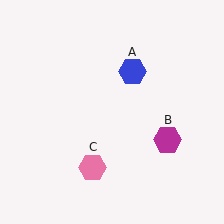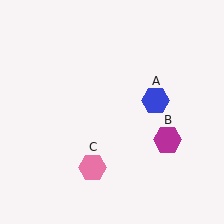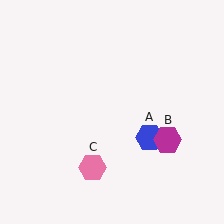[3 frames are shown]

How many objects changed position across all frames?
1 object changed position: blue hexagon (object A).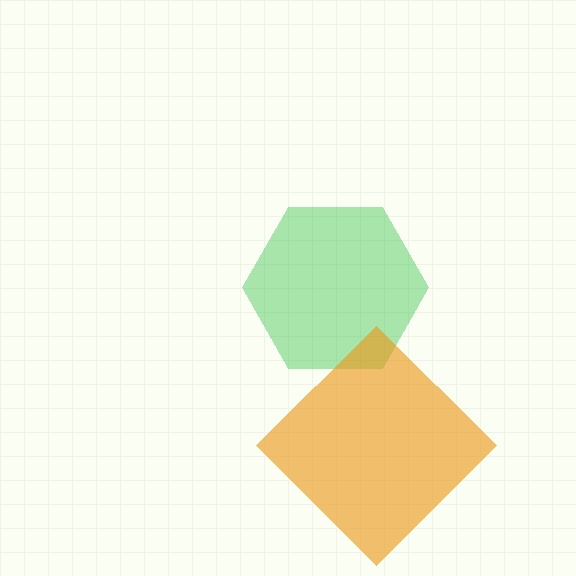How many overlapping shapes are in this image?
There are 2 overlapping shapes in the image.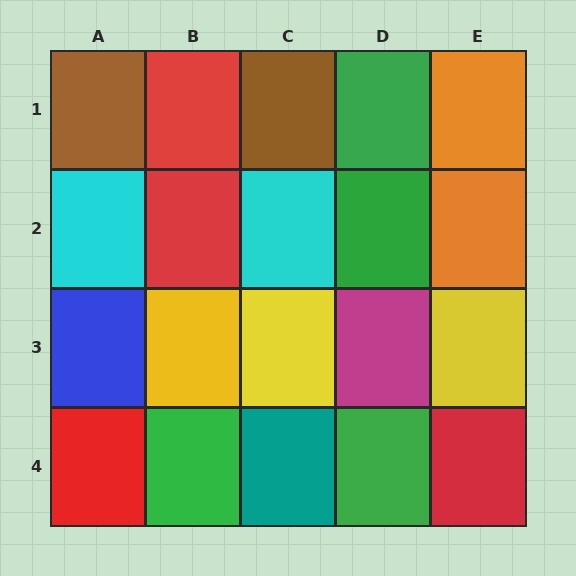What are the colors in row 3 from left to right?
Blue, yellow, yellow, magenta, yellow.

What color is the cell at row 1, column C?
Brown.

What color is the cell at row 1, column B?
Red.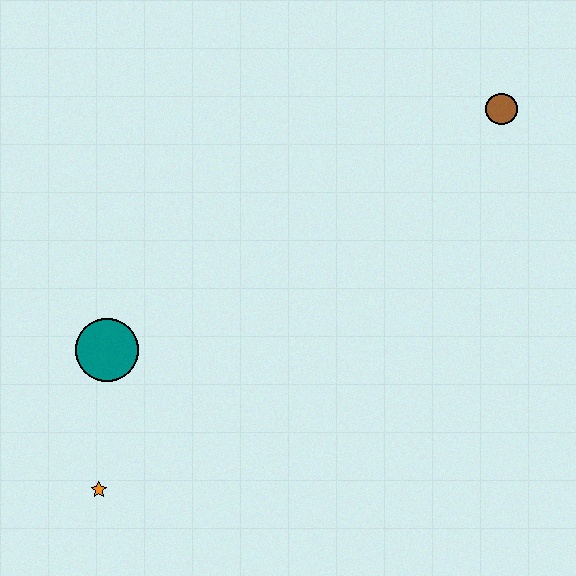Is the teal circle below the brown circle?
Yes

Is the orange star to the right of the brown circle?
No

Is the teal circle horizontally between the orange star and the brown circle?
Yes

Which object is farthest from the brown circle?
The orange star is farthest from the brown circle.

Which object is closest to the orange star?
The teal circle is closest to the orange star.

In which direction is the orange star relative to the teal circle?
The orange star is below the teal circle.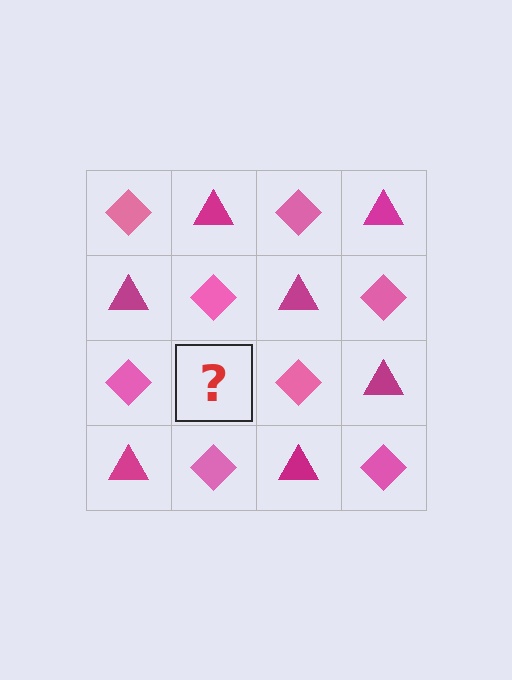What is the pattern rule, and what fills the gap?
The rule is that it alternates pink diamond and magenta triangle in a checkerboard pattern. The gap should be filled with a magenta triangle.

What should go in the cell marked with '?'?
The missing cell should contain a magenta triangle.